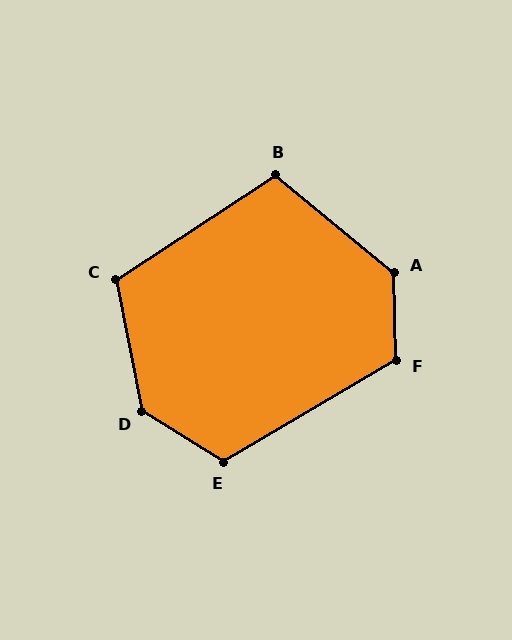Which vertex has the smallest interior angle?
B, at approximately 107 degrees.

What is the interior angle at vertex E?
Approximately 117 degrees (obtuse).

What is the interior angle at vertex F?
Approximately 119 degrees (obtuse).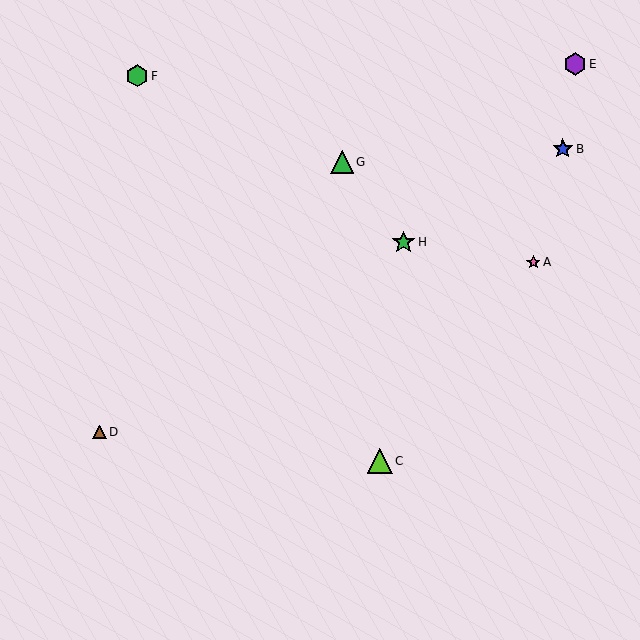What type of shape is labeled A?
Shape A is a pink star.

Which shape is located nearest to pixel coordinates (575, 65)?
The purple hexagon (labeled E) at (575, 64) is nearest to that location.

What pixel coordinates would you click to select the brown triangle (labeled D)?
Click at (99, 432) to select the brown triangle D.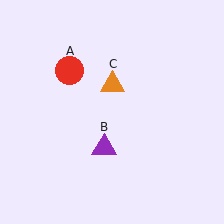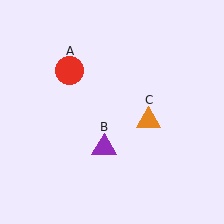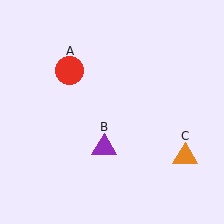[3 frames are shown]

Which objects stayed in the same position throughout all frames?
Red circle (object A) and purple triangle (object B) remained stationary.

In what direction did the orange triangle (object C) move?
The orange triangle (object C) moved down and to the right.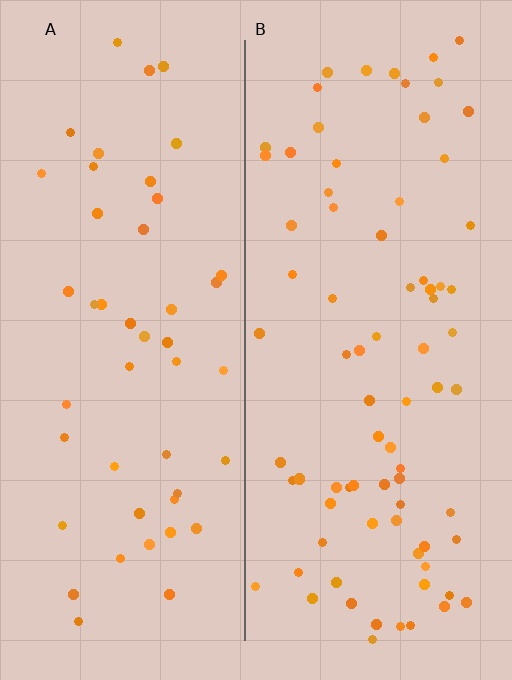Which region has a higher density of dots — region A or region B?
B (the right).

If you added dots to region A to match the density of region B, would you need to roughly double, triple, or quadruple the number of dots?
Approximately double.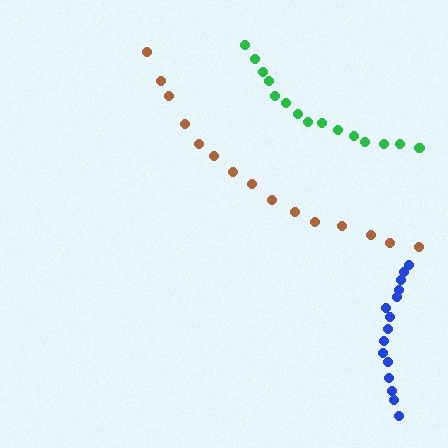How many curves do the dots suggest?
There are 3 distinct paths.